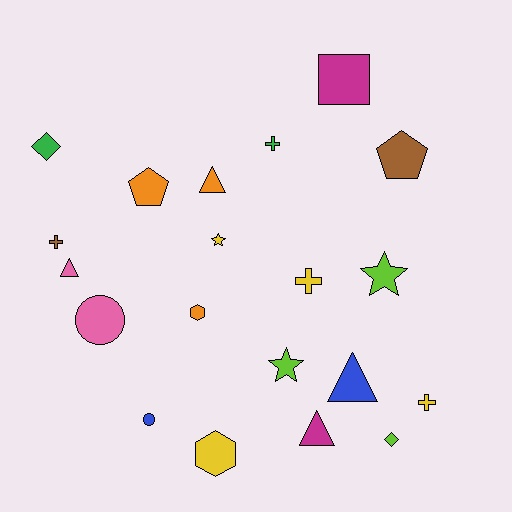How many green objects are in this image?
There are 2 green objects.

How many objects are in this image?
There are 20 objects.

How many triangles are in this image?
There are 4 triangles.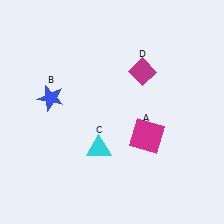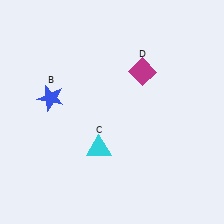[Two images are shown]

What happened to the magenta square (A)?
The magenta square (A) was removed in Image 2. It was in the bottom-right area of Image 1.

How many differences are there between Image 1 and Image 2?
There is 1 difference between the two images.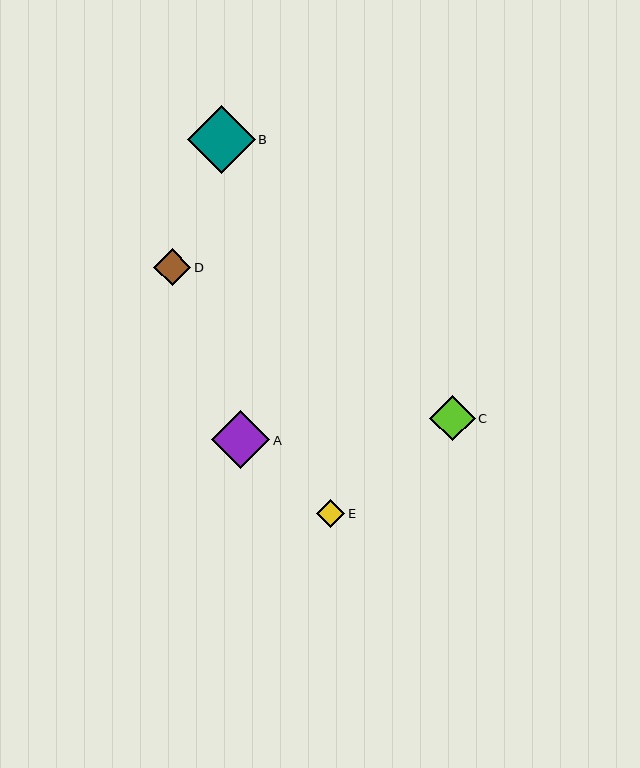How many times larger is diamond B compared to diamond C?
Diamond B is approximately 1.5 times the size of diamond C.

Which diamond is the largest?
Diamond B is the largest with a size of approximately 68 pixels.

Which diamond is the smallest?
Diamond E is the smallest with a size of approximately 28 pixels.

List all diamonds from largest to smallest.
From largest to smallest: B, A, C, D, E.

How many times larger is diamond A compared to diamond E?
Diamond A is approximately 2.1 times the size of diamond E.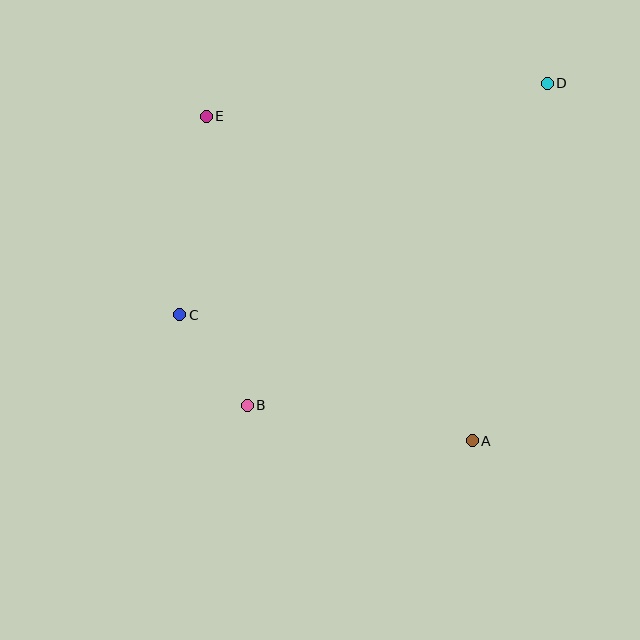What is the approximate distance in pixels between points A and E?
The distance between A and E is approximately 420 pixels.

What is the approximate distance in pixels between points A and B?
The distance between A and B is approximately 228 pixels.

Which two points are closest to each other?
Points B and C are closest to each other.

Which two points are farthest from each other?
Points B and D are farthest from each other.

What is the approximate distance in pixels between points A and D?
The distance between A and D is approximately 365 pixels.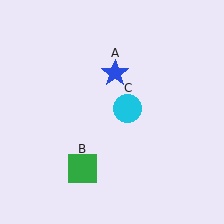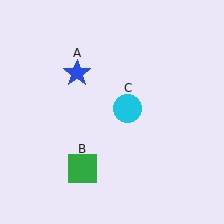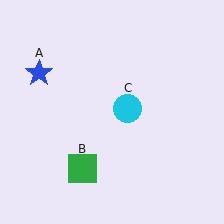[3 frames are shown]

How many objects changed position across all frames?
1 object changed position: blue star (object A).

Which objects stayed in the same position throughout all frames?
Green square (object B) and cyan circle (object C) remained stationary.